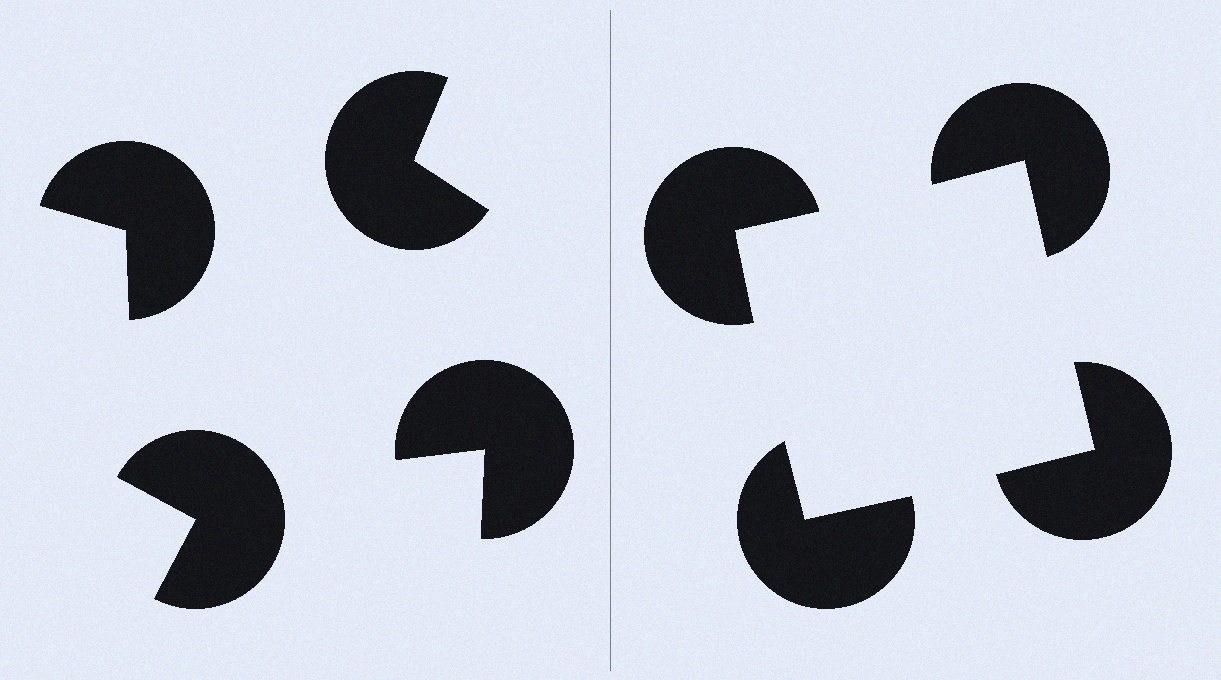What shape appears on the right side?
An illusory square.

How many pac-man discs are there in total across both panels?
8 — 4 on each side.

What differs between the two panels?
The pac-man discs are positioned identically on both sides; only the wedge orientations differ. On the right they align to a square; on the left they are misaligned.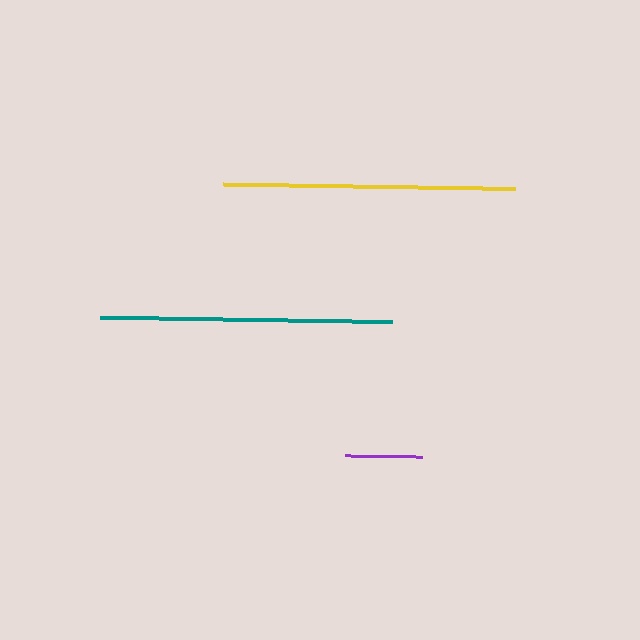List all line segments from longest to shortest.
From longest to shortest: yellow, teal, purple.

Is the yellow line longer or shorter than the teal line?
The yellow line is longer than the teal line.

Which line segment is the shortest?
The purple line is the shortest at approximately 77 pixels.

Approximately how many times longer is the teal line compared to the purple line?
The teal line is approximately 3.8 times the length of the purple line.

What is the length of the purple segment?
The purple segment is approximately 77 pixels long.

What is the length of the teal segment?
The teal segment is approximately 292 pixels long.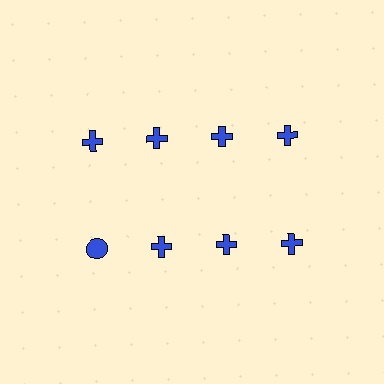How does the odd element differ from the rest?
It has a different shape: circle instead of cross.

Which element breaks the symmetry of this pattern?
The blue circle in the second row, leftmost column breaks the symmetry. All other shapes are blue crosses.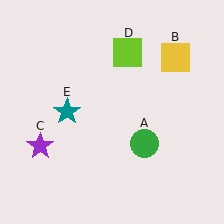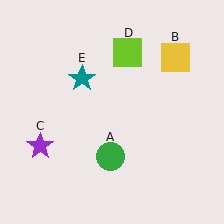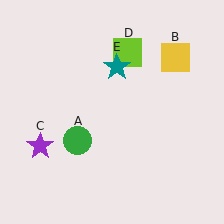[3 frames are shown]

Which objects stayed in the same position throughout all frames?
Yellow square (object B) and purple star (object C) and lime square (object D) remained stationary.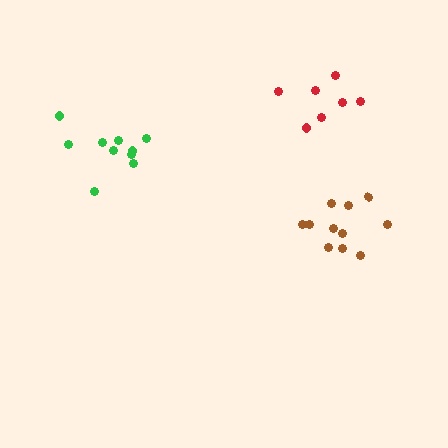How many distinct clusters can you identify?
There are 3 distinct clusters.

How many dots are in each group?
Group 1: 10 dots, Group 2: 7 dots, Group 3: 11 dots (28 total).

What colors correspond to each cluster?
The clusters are colored: green, red, brown.